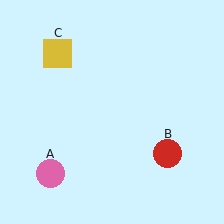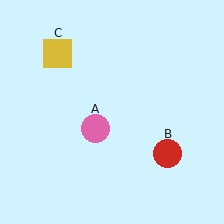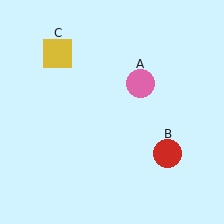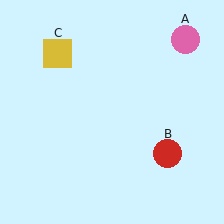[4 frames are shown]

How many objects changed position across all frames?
1 object changed position: pink circle (object A).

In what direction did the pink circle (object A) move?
The pink circle (object A) moved up and to the right.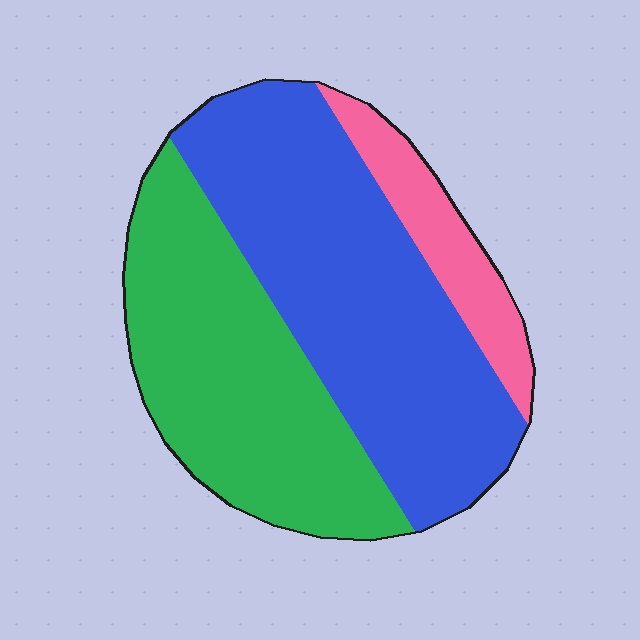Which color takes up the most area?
Blue, at roughly 50%.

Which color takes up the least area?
Pink, at roughly 10%.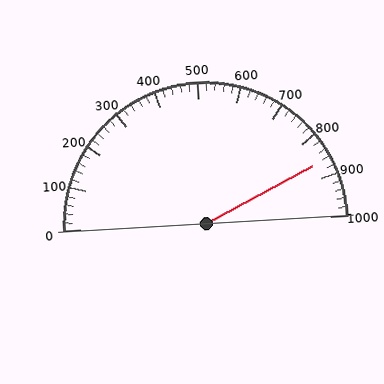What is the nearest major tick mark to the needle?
The nearest major tick mark is 900.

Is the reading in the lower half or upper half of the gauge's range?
The reading is in the upper half of the range (0 to 1000).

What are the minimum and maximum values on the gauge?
The gauge ranges from 0 to 1000.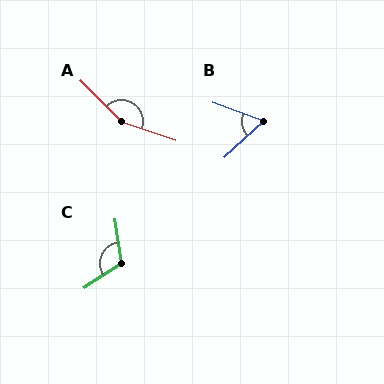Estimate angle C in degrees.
Approximately 114 degrees.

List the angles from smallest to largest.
B (63°), C (114°), A (154°).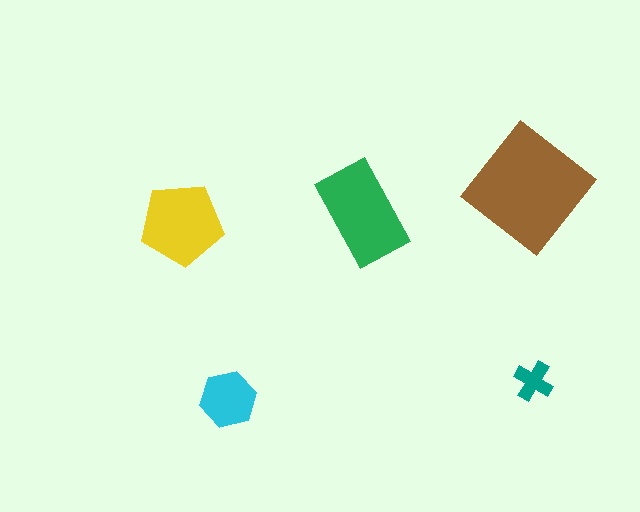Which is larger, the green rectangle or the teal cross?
The green rectangle.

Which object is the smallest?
The teal cross.